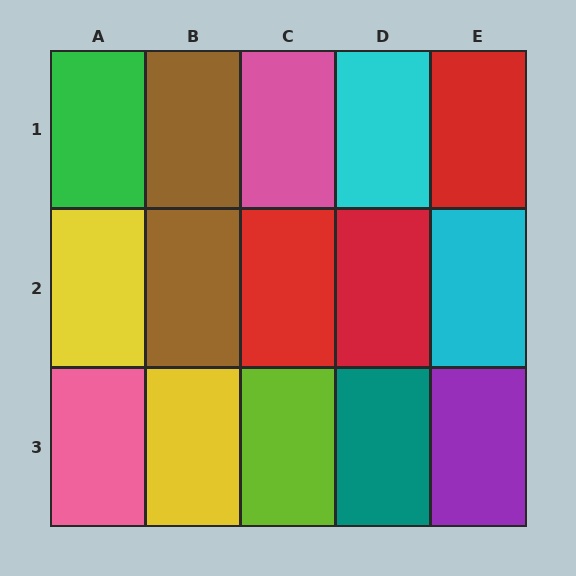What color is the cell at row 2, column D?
Red.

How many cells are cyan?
2 cells are cyan.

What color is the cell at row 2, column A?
Yellow.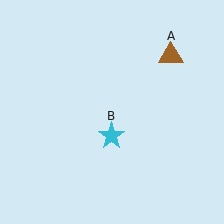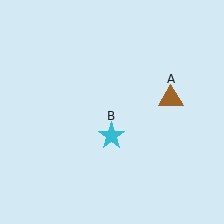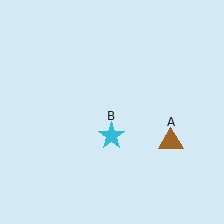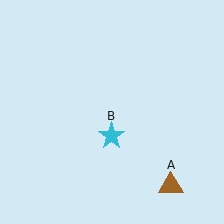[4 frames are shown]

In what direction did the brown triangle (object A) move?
The brown triangle (object A) moved down.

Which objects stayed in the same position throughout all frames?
Cyan star (object B) remained stationary.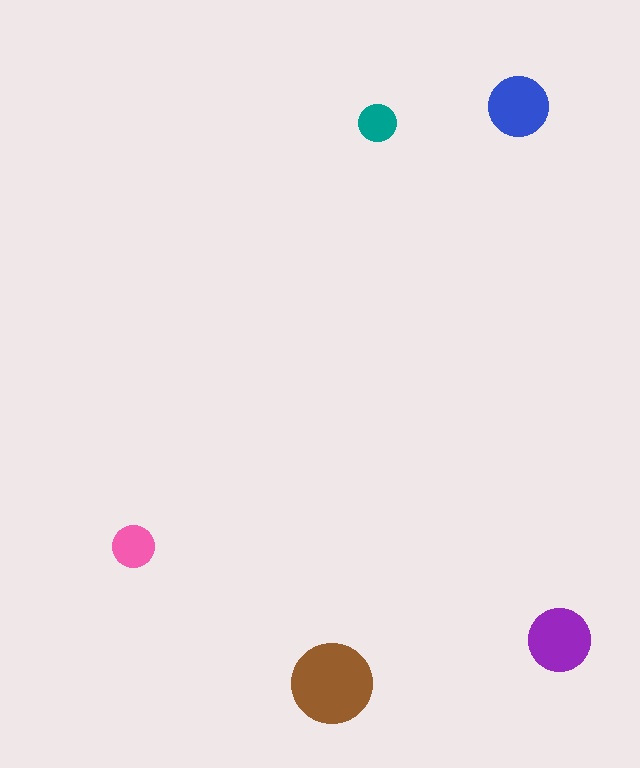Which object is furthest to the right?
The purple circle is rightmost.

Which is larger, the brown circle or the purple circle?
The brown one.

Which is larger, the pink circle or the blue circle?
The blue one.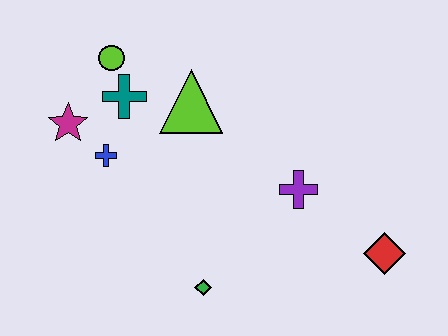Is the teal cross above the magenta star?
Yes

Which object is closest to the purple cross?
The red diamond is closest to the purple cross.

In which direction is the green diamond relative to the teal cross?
The green diamond is below the teal cross.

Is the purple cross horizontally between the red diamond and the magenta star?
Yes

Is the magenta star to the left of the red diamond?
Yes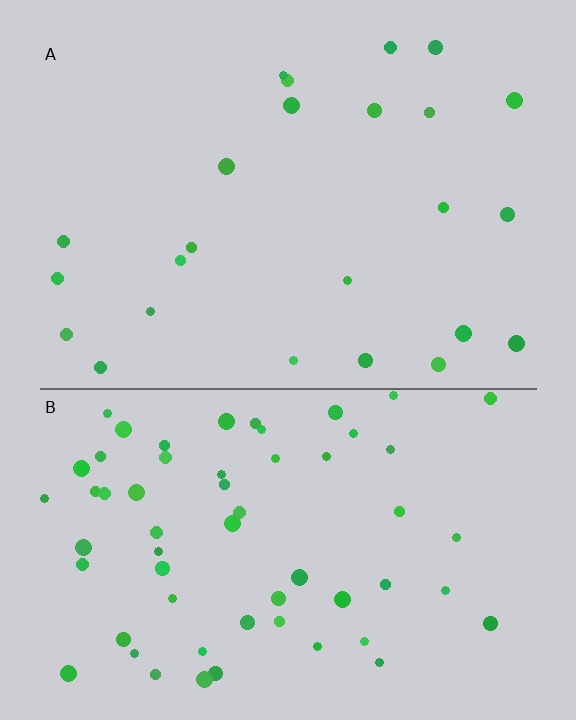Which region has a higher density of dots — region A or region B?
B (the bottom).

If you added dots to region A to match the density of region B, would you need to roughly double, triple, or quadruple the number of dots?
Approximately double.